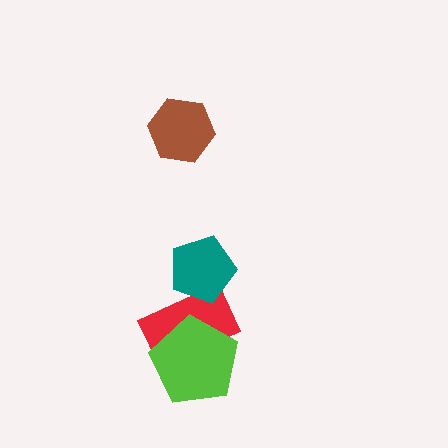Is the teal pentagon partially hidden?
No, no other shape covers it.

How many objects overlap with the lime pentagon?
1 object overlaps with the lime pentagon.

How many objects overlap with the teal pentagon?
1 object overlaps with the teal pentagon.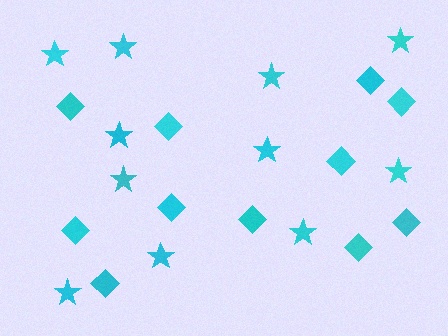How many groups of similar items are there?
There are 2 groups: one group of stars (11) and one group of diamonds (11).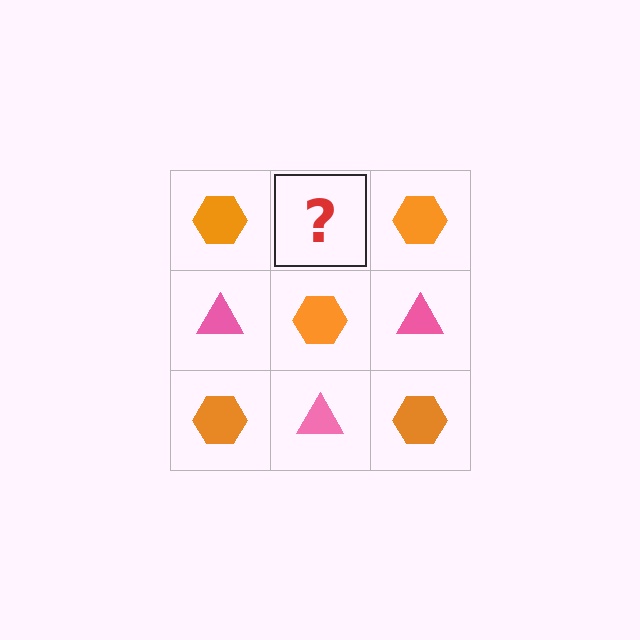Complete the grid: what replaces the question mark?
The question mark should be replaced with a pink triangle.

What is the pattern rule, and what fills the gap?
The rule is that it alternates orange hexagon and pink triangle in a checkerboard pattern. The gap should be filled with a pink triangle.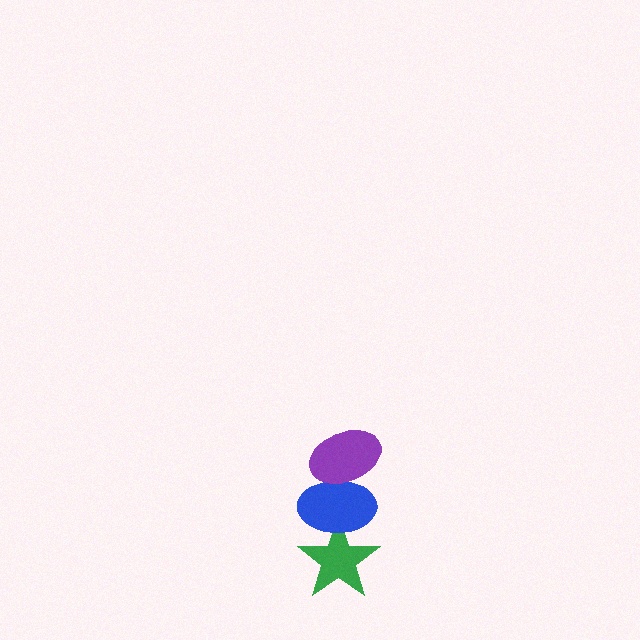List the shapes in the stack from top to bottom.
From top to bottom: the purple ellipse, the blue ellipse, the green star.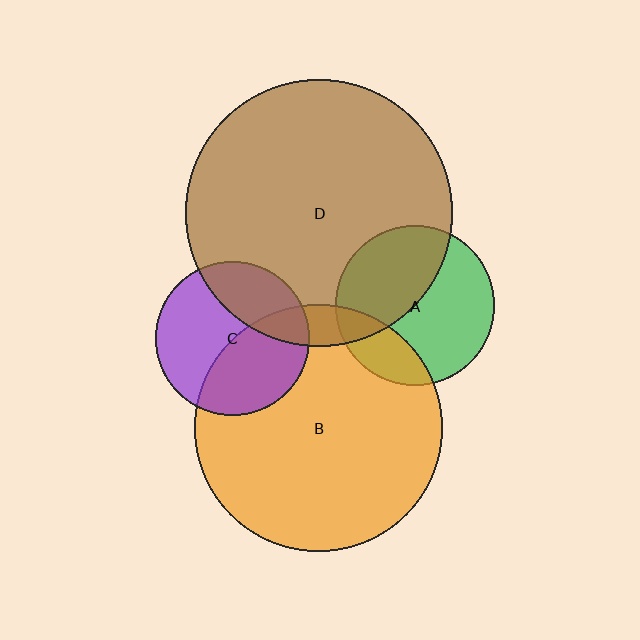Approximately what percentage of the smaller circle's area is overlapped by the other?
Approximately 20%.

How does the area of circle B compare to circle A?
Approximately 2.4 times.